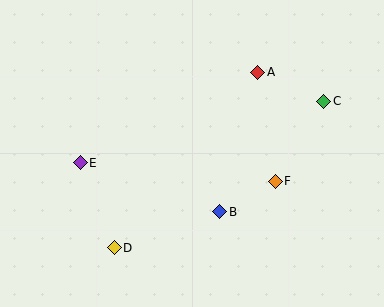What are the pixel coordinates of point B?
Point B is at (220, 212).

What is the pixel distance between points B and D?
The distance between B and D is 112 pixels.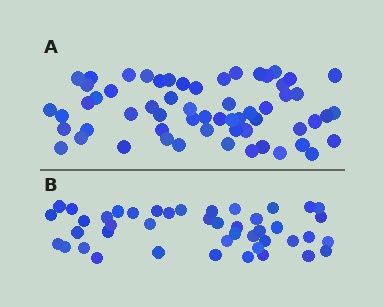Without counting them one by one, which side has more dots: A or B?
Region A (the top region) has more dots.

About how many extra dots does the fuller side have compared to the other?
Region A has approximately 15 more dots than region B.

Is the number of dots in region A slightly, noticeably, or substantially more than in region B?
Region A has noticeably more, but not dramatically so. The ratio is roughly 1.4 to 1.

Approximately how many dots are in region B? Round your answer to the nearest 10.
About 40 dots. (The exact count is 44, which rounds to 40.)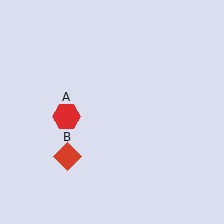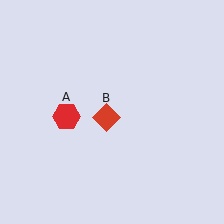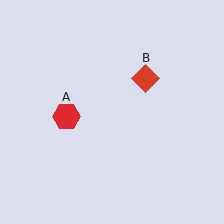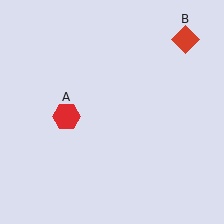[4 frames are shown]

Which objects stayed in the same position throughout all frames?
Red hexagon (object A) remained stationary.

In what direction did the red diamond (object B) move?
The red diamond (object B) moved up and to the right.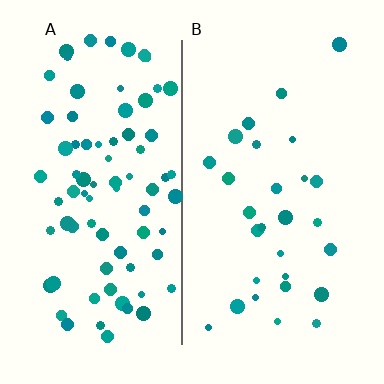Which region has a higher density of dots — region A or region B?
A (the left).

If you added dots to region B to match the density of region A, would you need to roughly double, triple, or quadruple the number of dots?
Approximately triple.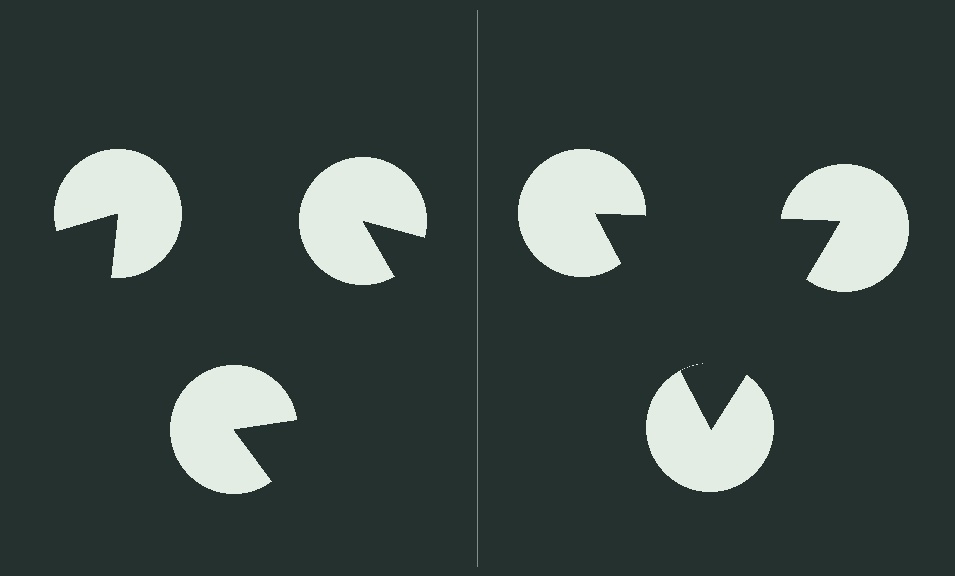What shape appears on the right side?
An illusory triangle.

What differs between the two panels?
The pac-man discs are positioned identically on both sides; only the wedge orientations differ. On the right they align to a triangle; on the left they are misaligned.